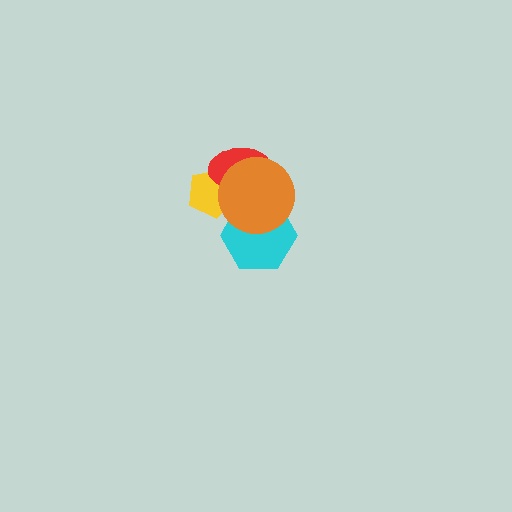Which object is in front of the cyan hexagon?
The orange circle is in front of the cyan hexagon.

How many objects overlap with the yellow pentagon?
2 objects overlap with the yellow pentagon.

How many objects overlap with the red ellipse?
2 objects overlap with the red ellipse.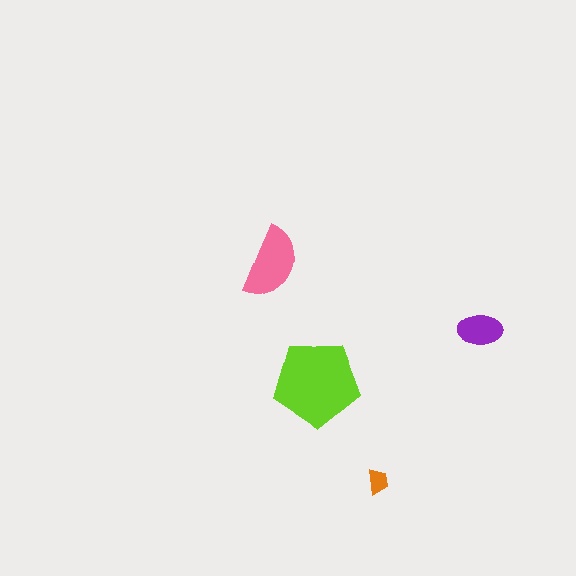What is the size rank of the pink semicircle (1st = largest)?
2nd.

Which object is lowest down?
The orange trapezoid is bottommost.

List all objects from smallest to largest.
The orange trapezoid, the purple ellipse, the pink semicircle, the lime pentagon.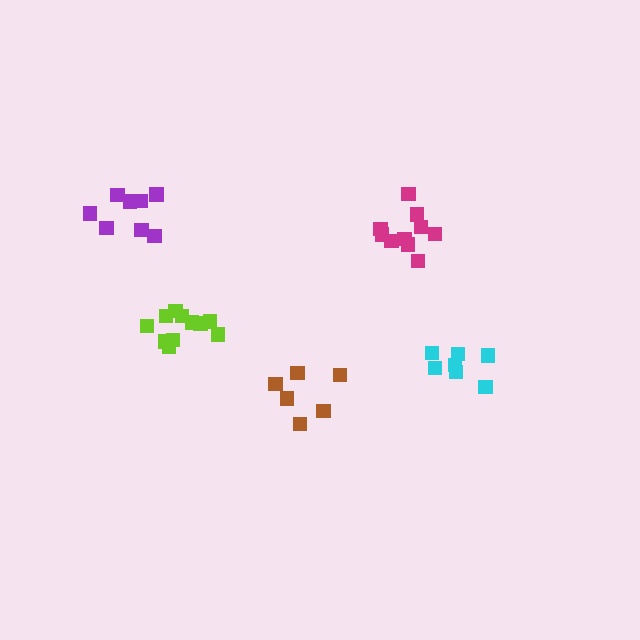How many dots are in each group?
Group 1: 10 dots, Group 2: 11 dots, Group 3: 8 dots, Group 4: 8 dots, Group 5: 6 dots (43 total).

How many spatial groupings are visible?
There are 5 spatial groupings.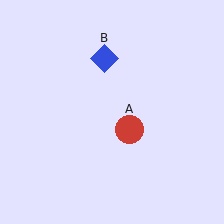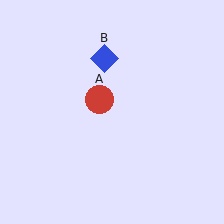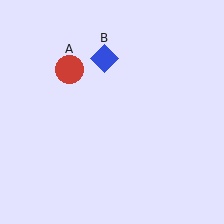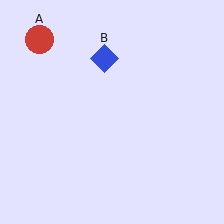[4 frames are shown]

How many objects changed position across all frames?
1 object changed position: red circle (object A).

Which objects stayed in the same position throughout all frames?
Blue diamond (object B) remained stationary.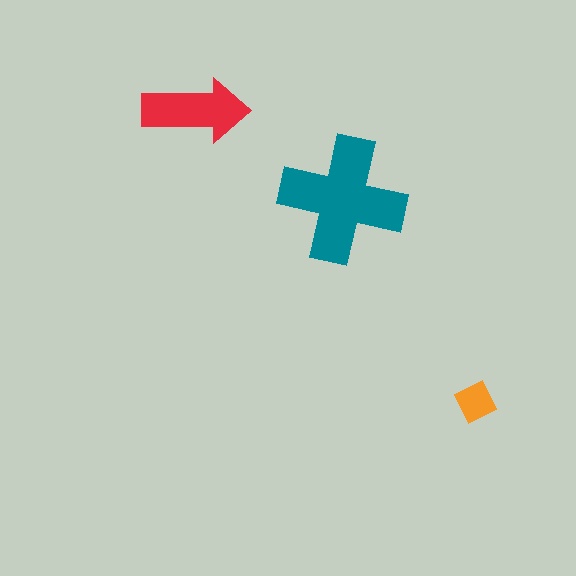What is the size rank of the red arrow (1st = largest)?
2nd.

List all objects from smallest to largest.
The orange diamond, the red arrow, the teal cross.